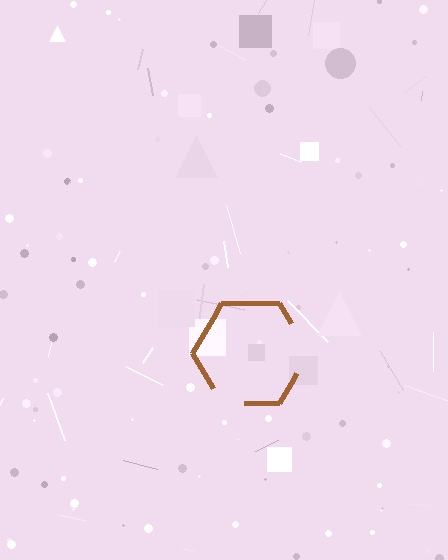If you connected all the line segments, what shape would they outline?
They would outline a hexagon.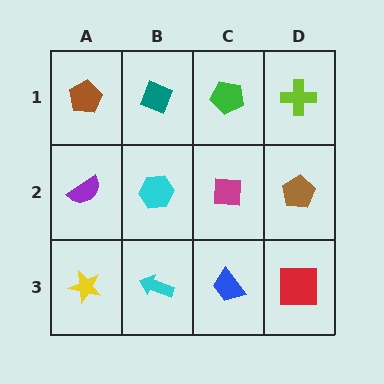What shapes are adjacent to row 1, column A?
A purple semicircle (row 2, column A), a teal diamond (row 1, column B).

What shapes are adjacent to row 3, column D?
A brown pentagon (row 2, column D), a blue trapezoid (row 3, column C).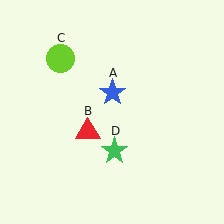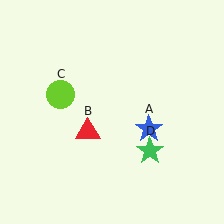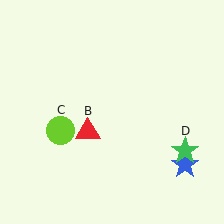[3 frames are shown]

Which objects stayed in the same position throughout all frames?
Red triangle (object B) remained stationary.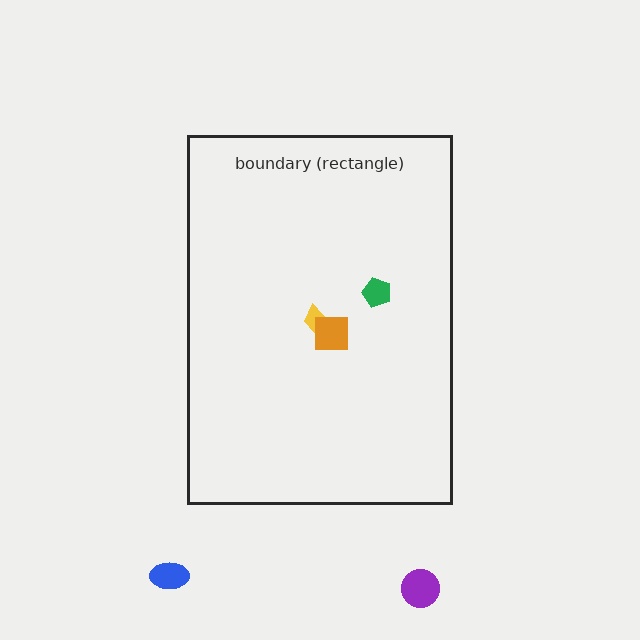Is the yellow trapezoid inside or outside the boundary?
Inside.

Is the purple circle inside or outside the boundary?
Outside.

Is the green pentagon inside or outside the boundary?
Inside.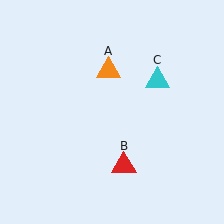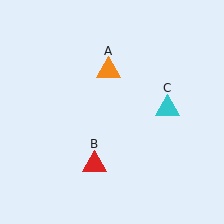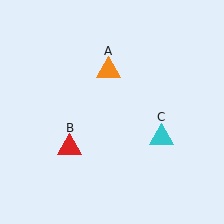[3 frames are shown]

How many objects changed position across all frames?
2 objects changed position: red triangle (object B), cyan triangle (object C).